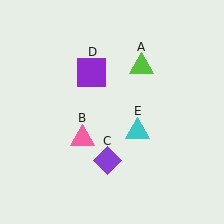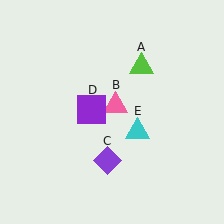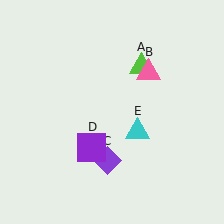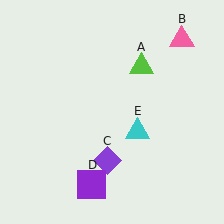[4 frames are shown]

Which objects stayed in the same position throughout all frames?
Lime triangle (object A) and purple diamond (object C) and cyan triangle (object E) remained stationary.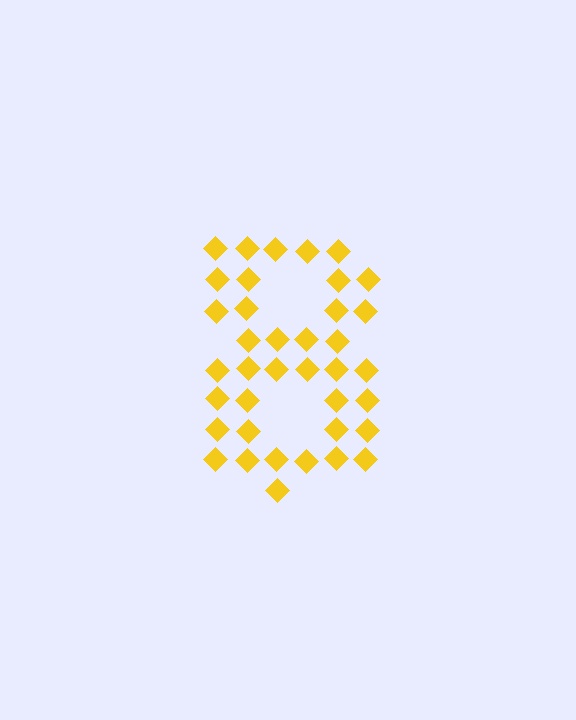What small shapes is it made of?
It is made of small diamonds.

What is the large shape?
The large shape is the digit 8.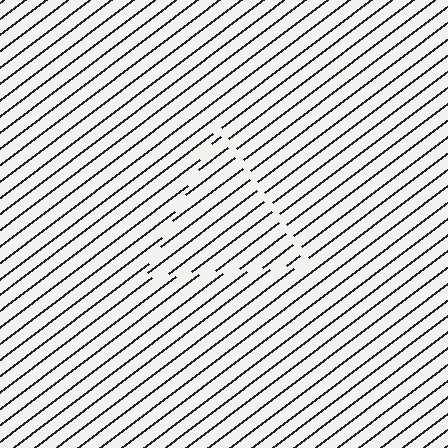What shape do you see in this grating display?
An illusory triangle. The interior of the shape contains the same grating, shifted by half a period — the contour is defined by the phase discontinuity where line-ends from the inner and outer gratings abut.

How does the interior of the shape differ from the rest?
The interior of the shape contains the same grating, shifted by half a period — the contour is defined by the phase discontinuity where line-ends from the inner and outer gratings abut.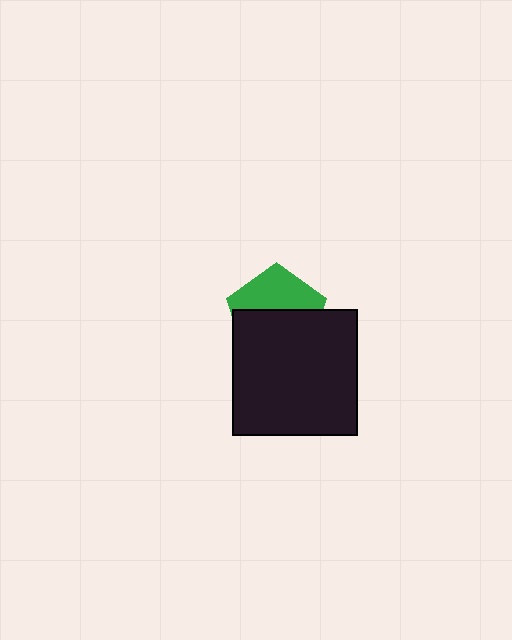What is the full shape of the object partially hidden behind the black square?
The partially hidden object is a green pentagon.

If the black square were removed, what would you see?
You would see the complete green pentagon.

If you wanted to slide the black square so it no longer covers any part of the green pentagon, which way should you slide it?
Slide it down — that is the most direct way to separate the two shapes.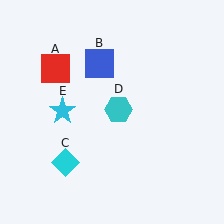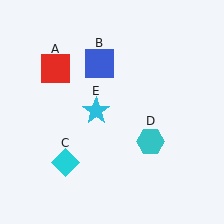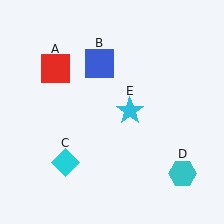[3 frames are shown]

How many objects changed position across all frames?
2 objects changed position: cyan hexagon (object D), cyan star (object E).